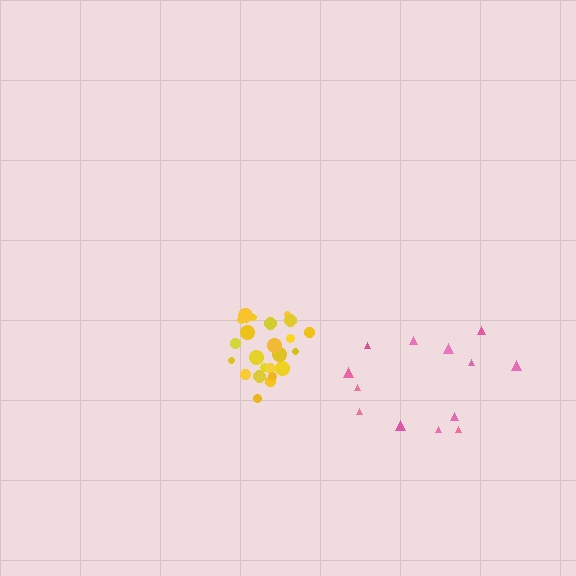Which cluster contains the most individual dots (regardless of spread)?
Yellow (23).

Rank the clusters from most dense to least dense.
yellow, pink.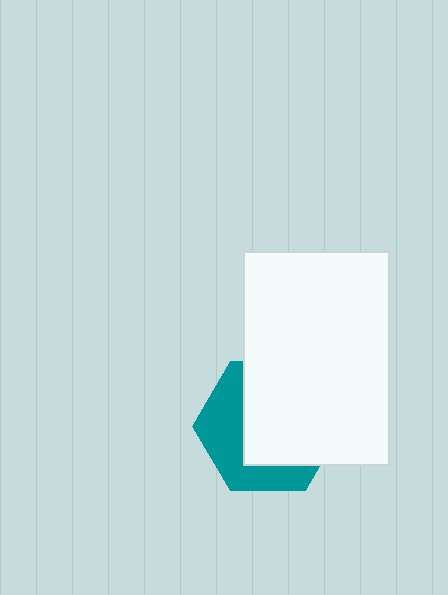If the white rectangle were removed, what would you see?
You would see the complete teal hexagon.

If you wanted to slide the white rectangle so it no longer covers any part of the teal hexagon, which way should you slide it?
Slide it toward the upper-right — that is the most direct way to separate the two shapes.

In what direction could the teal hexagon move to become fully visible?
The teal hexagon could move toward the lower-left. That would shift it out from behind the white rectangle entirely.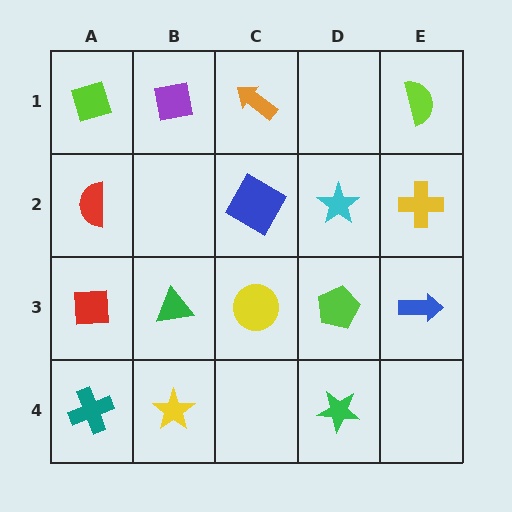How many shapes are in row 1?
4 shapes.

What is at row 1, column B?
A purple square.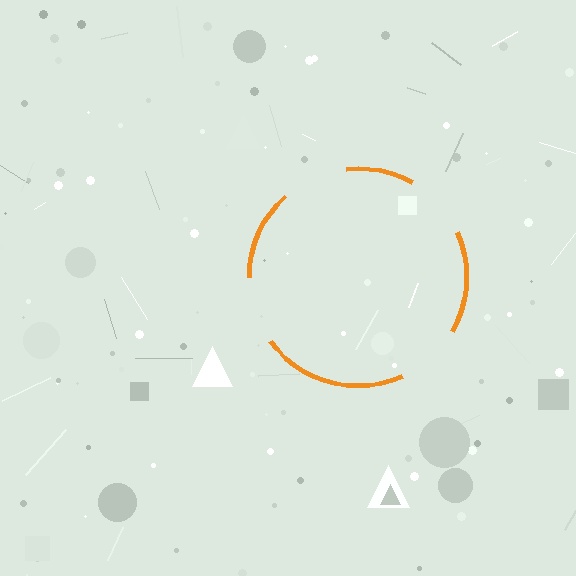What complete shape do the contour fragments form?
The contour fragments form a circle.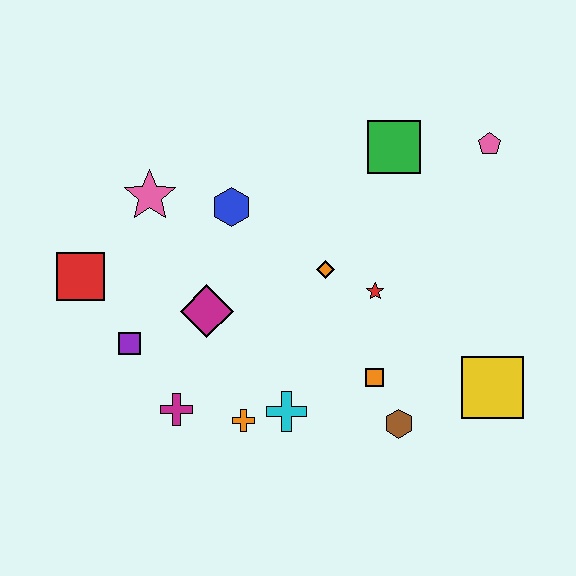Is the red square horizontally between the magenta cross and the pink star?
No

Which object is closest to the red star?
The orange diamond is closest to the red star.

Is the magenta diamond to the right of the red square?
Yes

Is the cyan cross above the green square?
No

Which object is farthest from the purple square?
The pink pentagon is farthest from the purple square.